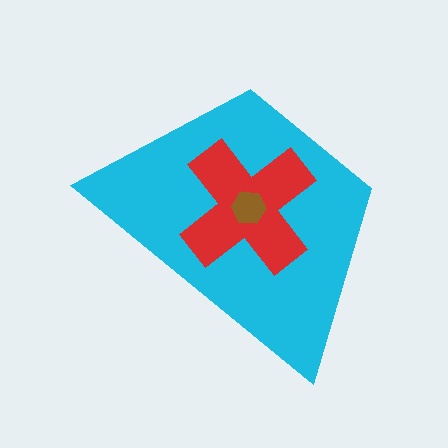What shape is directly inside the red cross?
The brown hexagon.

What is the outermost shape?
The cyan trapezoid.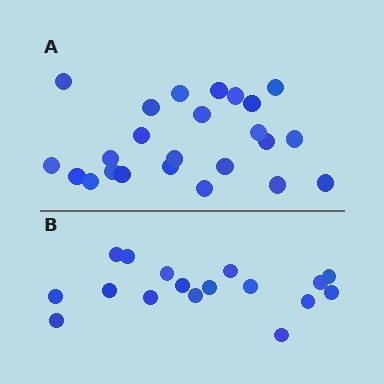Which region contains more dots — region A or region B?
Region A (the top region) has more dots.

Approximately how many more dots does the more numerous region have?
Region A has roughly 8 or so more dots than region B.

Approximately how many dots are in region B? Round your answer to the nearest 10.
About 20 dots. (The exact count is 17, which rounds to 20.)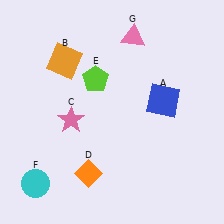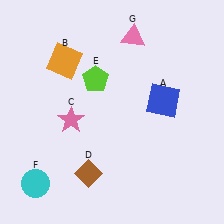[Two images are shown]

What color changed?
The diamond (D) changed from orange in Image 1 to brown in Image 2.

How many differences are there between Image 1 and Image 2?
There is 1 difference between the two images.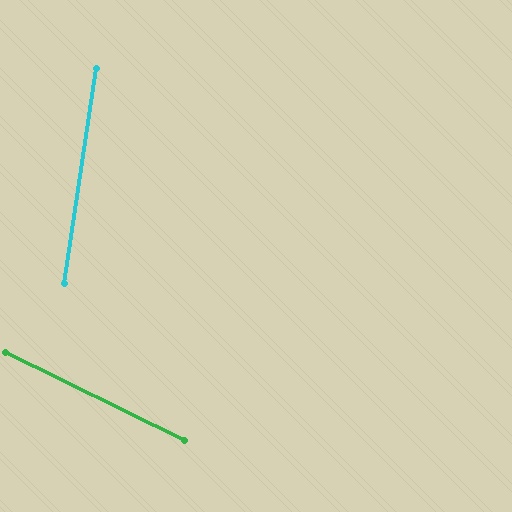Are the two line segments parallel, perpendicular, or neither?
Neither parallel nor perpendicular — they differ by about 72°.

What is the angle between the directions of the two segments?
Approximately 72 degrees.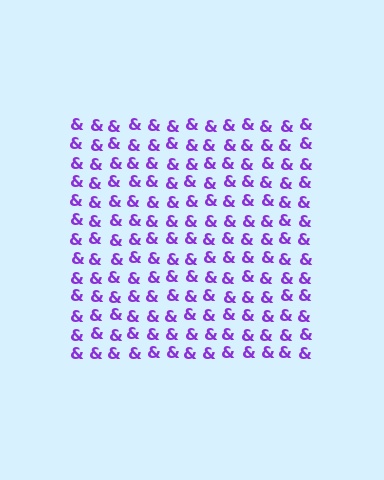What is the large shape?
The large shape is a square.